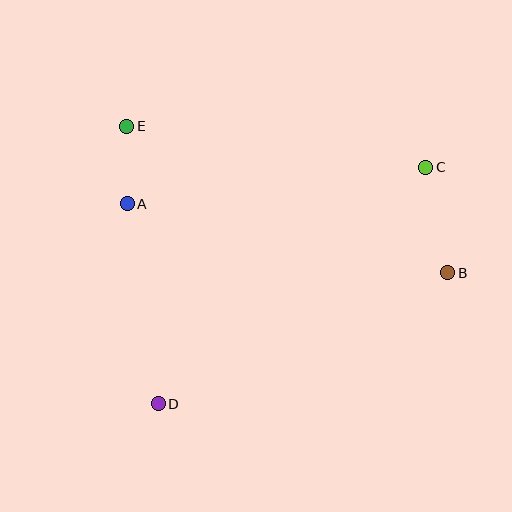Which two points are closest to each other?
Points A and E are closest to each other.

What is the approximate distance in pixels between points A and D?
The distance between A and D is approximately 202 pixels.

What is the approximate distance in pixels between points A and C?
The distance between A and C is approximately 301 pixels.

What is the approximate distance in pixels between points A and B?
The distance between A and B is approximately 328 pixels.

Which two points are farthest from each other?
Points C and D are farthest from each other.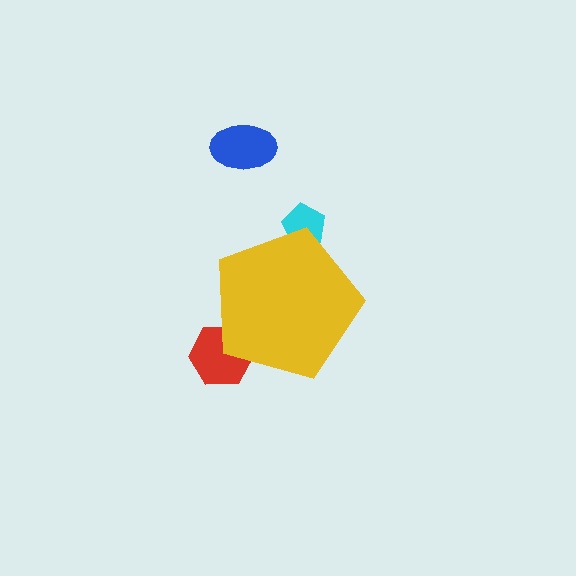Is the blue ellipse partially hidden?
No, the blue ellipse is fully visible.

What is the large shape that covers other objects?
A yellow pentagon.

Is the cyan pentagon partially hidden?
Yes, the cyan pentagon is partially hidden behind the yellow pentagon.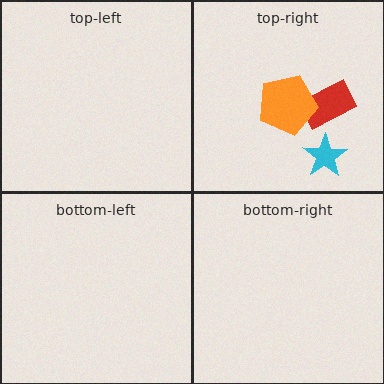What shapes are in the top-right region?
The red rectangle, the orange pentagon, the cyan star.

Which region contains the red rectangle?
The top-right region.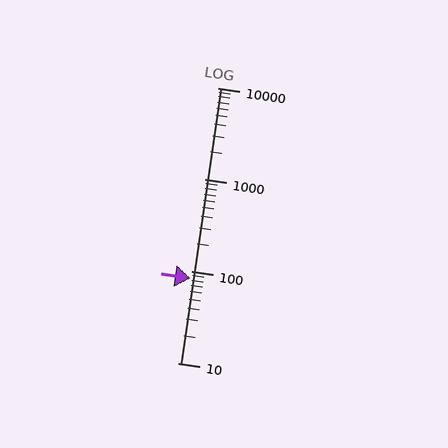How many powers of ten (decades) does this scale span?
The scale spans 3 decades, from 10 to 10000.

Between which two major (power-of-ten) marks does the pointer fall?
The pointer is between 10 and 100.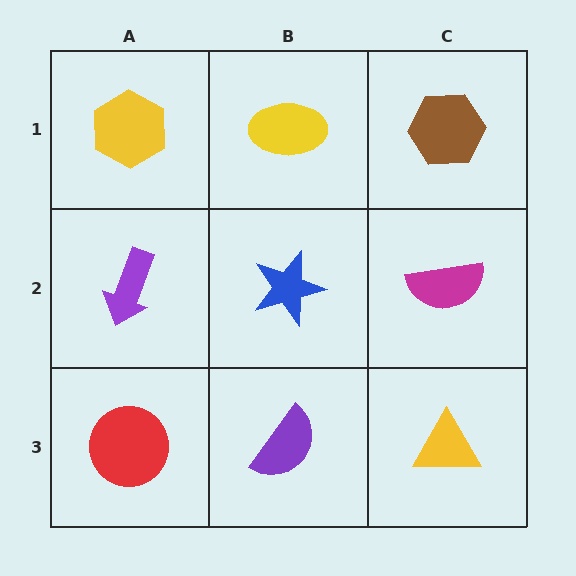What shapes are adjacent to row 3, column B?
A blue star (row 2, column B), a red circle (row 3, column A), a yellow triangle (row 3, column C).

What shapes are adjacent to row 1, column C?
A magenta semicircle (row 2, column C), a yellow ellipse (row 1, column B).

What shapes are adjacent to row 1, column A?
A purple arrow (row 2, column A), a yellow ellipse (row 1, column B).